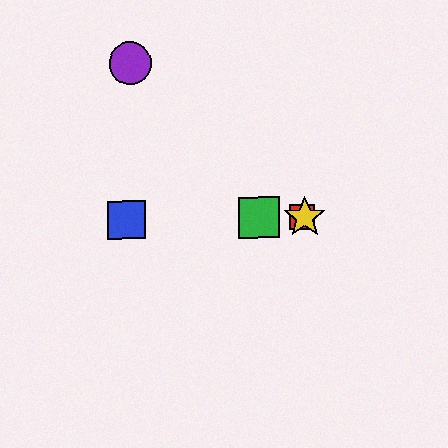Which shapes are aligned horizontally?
The red square, the blue square, the green square, the yellow star are aligned horizontally.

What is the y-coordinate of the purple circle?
The purple circle is at y≈63.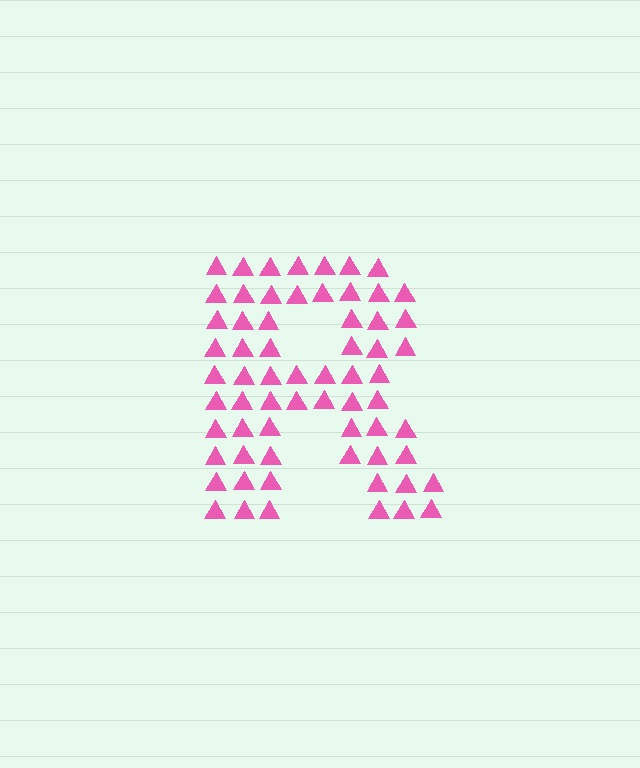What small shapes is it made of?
It is made of small triangles.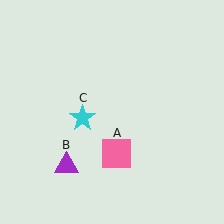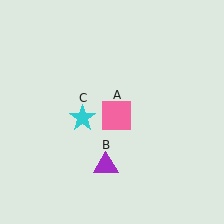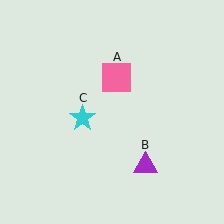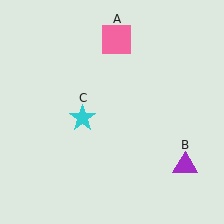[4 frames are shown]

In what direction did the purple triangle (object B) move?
The purple triangle (object B) moved right.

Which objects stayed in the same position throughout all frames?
Cyan star (object C) remained stationary.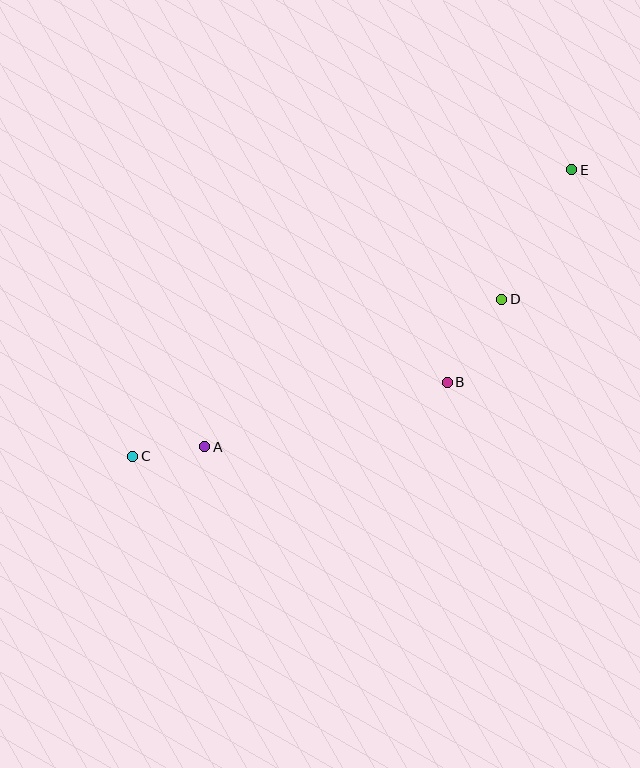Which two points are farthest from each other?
Points C and E are farthest from each other.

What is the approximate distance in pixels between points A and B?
The distance between A and B is approximately 251 pixels.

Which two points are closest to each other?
Points A and C are closest to each other.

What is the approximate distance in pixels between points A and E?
The distance between A and E is approximately 459 pixels.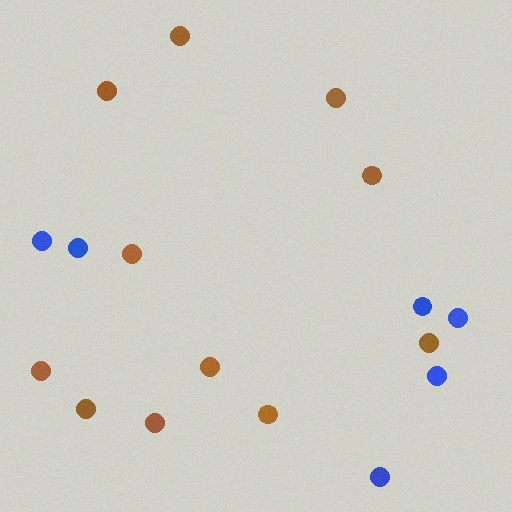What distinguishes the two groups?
There are 2 groups: one group of brown circles (11) and one group of blue circles (6).